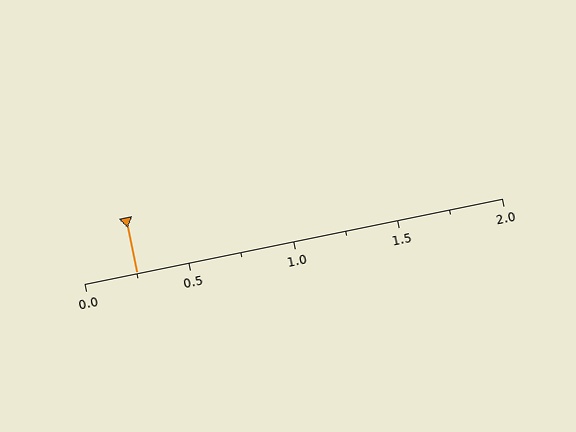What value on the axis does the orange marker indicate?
The marker indicates approximately 0.25.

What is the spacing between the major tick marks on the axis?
The major ticks are spaced 0.5 apart.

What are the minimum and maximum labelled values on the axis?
The axis runs from 0.0 to 2.0.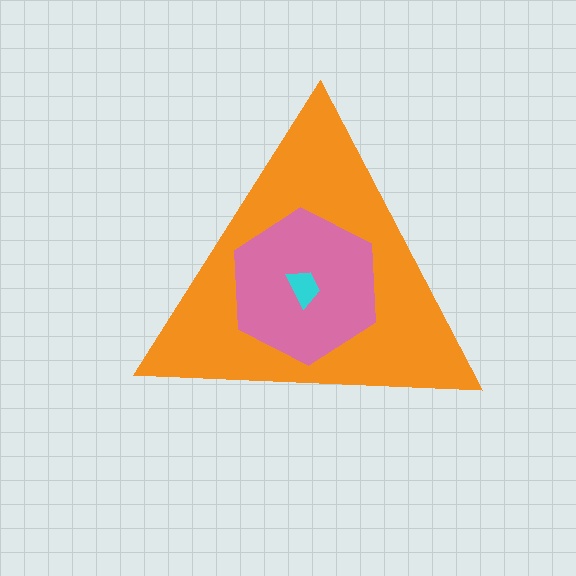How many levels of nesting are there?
3.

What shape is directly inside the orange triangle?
The pink hexagon.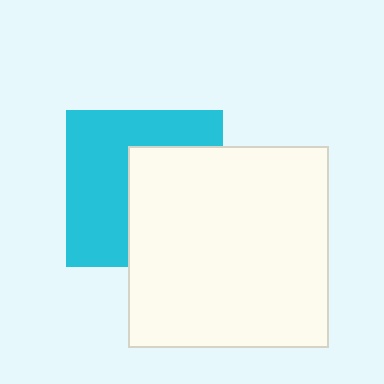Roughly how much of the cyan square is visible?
About half of it is visible (roughly 53%).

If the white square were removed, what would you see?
You would see the complete cyan square.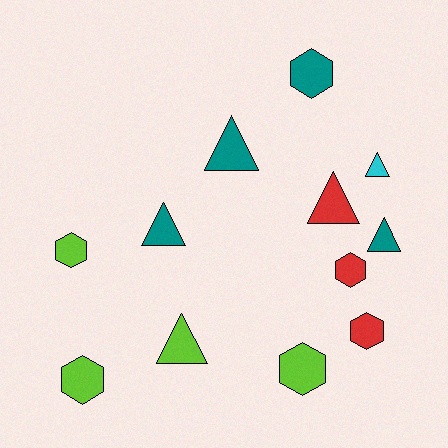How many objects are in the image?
There are 12 objects.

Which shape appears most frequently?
Hexagon, with 6 objects.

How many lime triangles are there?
There is 1 lime triangle.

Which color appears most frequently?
Teal, with 4 objects.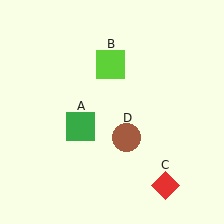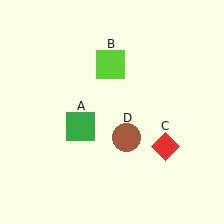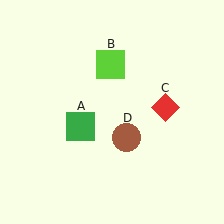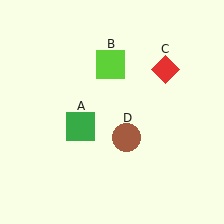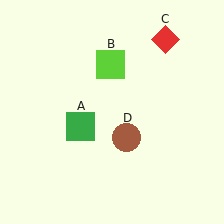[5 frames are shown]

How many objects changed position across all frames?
1 object changed position: red diamond (object C).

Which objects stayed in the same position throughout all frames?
Green square (object A) and lime square (object B) and brown circle (object D) remained stationary.